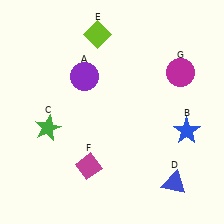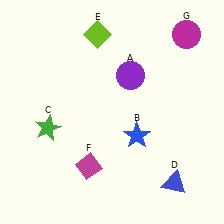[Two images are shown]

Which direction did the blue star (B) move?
The blue star (B) moved left.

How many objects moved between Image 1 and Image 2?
3 objects moved between the two images.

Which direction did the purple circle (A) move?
The purple circle (A) moved right.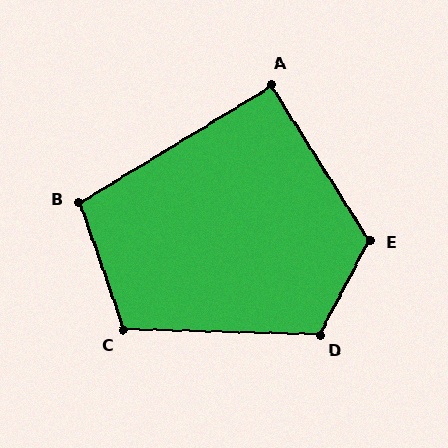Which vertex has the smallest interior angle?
A, at approximately 91 degrees.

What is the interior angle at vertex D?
Approximately 117 degrees (obtuse).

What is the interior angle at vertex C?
Approximately 110 degrees (obtuse).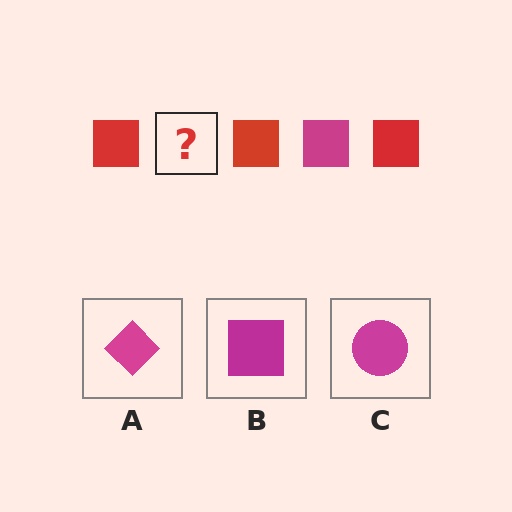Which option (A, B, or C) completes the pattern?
B.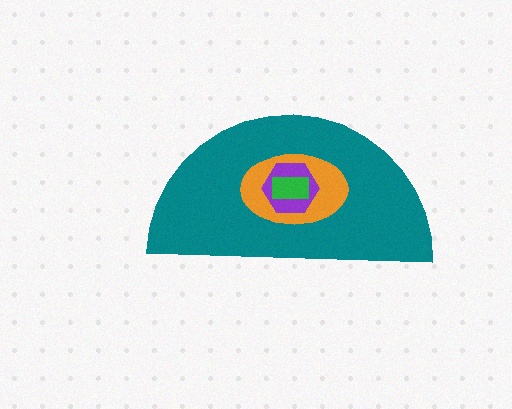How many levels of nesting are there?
4.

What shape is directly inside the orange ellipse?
The purple hexagon.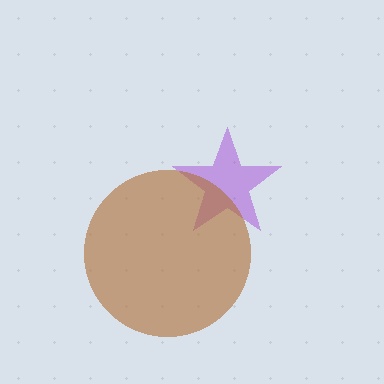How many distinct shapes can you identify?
There are 2 distinct shapes: a purple star, a brown circle.